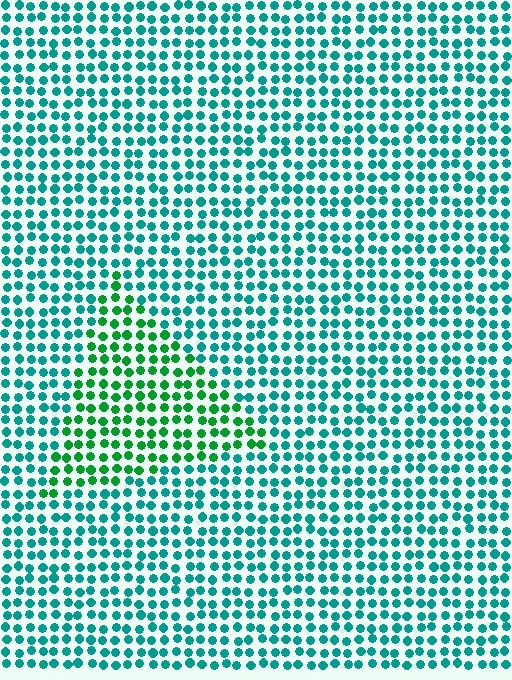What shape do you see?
I see a triangle.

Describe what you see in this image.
The image is filled with small teal elements in a uniform arrangement. A triangle-shaped region is visible where the elements are tinted to a slightly different hue, forming a subtle color boundary.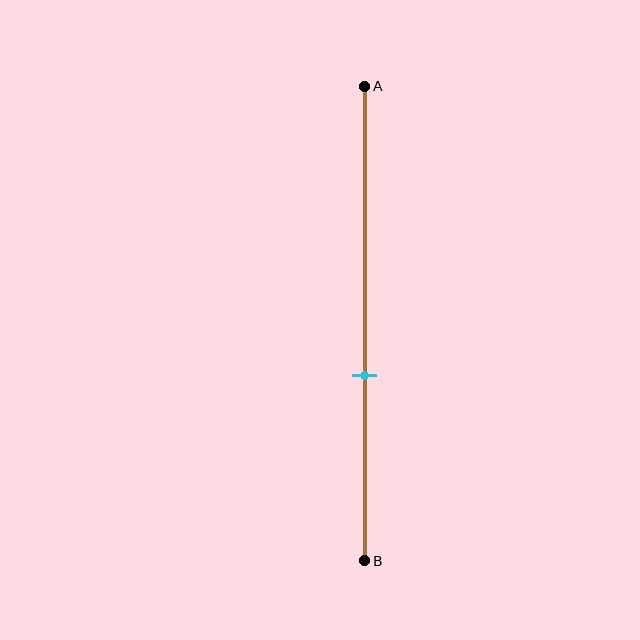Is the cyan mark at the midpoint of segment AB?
No, the mark is at about 60% from A, not at the 50% midpoint.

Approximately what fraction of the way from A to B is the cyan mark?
The cyan mark is approximately 60% of the way from A to B.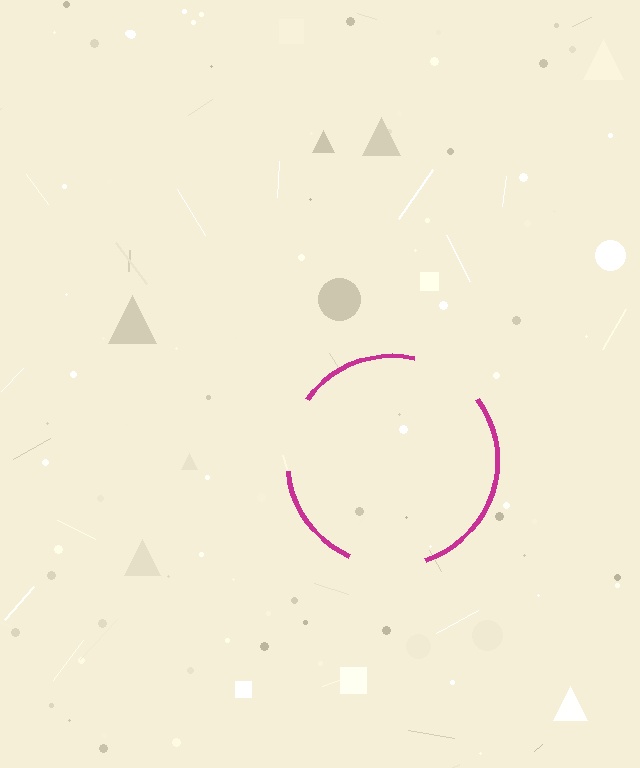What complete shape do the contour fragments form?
The contour fragments form a circle.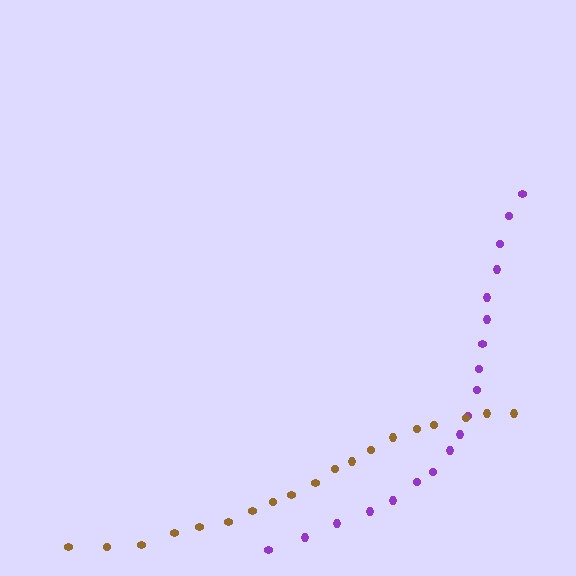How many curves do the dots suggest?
There are 2 distinct paths.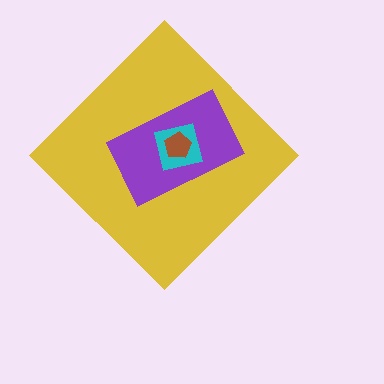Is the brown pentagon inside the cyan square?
Yes.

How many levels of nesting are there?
4.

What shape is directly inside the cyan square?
The brown pentagon.